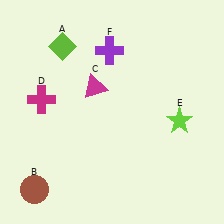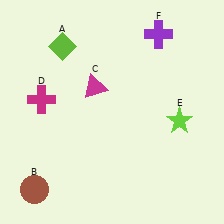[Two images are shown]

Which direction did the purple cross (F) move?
The purple cross (F) moved right.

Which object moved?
The purple cross (F) moved right.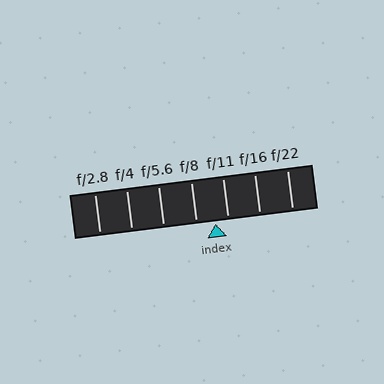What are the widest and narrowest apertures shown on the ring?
The widest aperture shown is f/2.8 and the narrowest is f/22.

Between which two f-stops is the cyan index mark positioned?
The index mark is between f/8 and f/11.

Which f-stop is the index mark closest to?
The index mark is closest to f/11.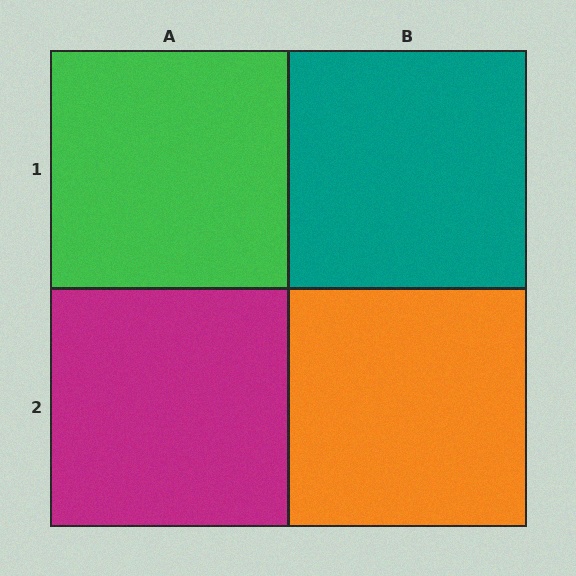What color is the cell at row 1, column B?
Teal.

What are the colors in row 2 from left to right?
Magenta, orange.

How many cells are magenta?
1 cell is magenta.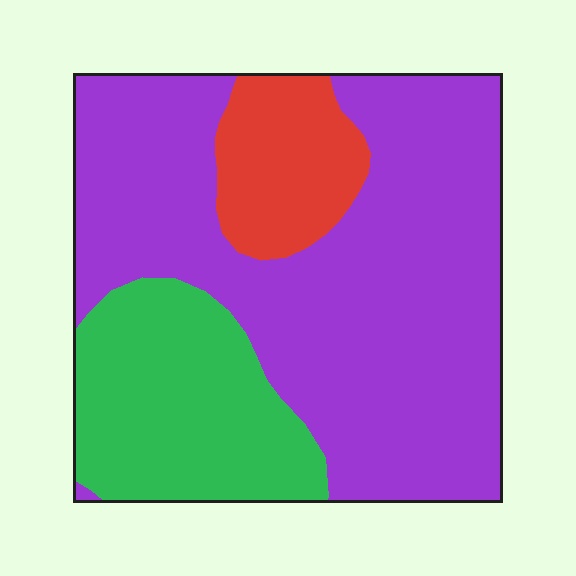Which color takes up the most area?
Purple, at roughly 65%.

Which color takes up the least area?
Red, at roughly 10%.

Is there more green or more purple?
Purple.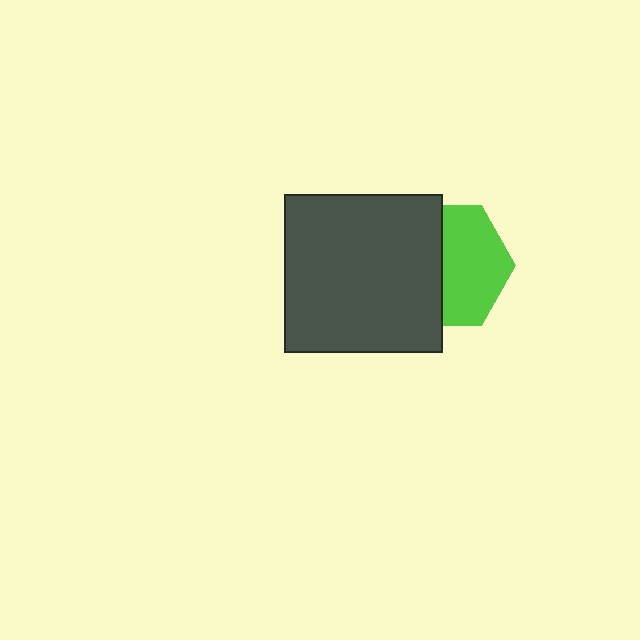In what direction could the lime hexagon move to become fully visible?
The lime hexagon could move right. That would shift it out from behind the dark gray square entirely.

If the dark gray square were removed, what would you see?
You would see the complete lime hexagon.